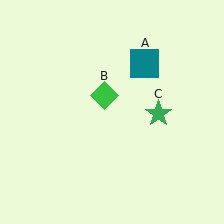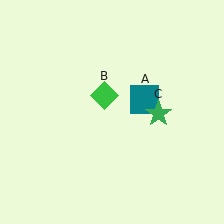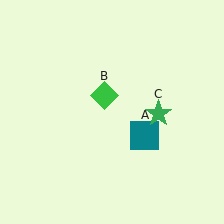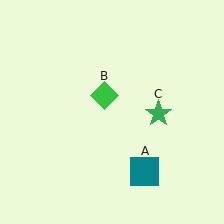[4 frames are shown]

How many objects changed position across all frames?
1 object changed position: teal square (object A).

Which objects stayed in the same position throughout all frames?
Green diamond (object B) and green star (object C) remained stationary.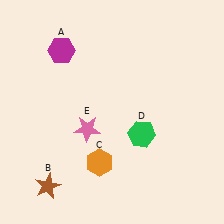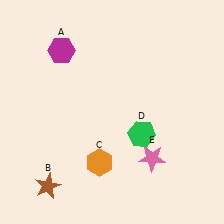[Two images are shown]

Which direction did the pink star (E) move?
The pink star (E) moved right.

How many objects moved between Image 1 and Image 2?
1 object moved between the two images.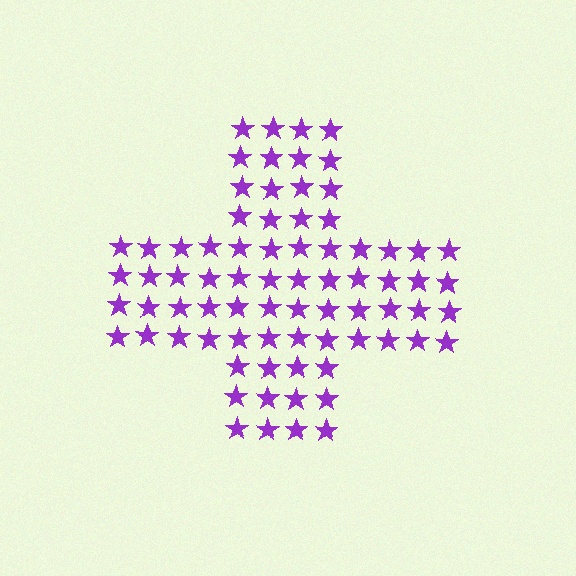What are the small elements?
The small elements are stars.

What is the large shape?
The large shape is a cross.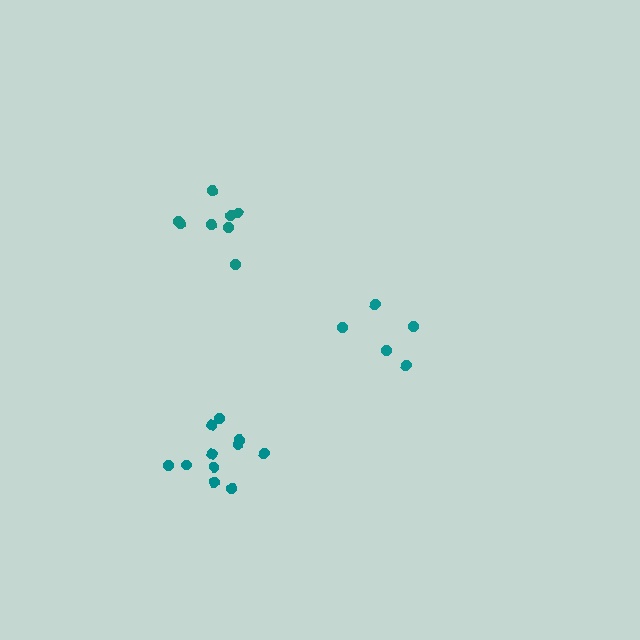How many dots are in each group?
Group 1: 5 dots, Group 2: 8 dots, Group 3: 11 dots (24 total).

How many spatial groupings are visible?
There are 3 spatial groupings.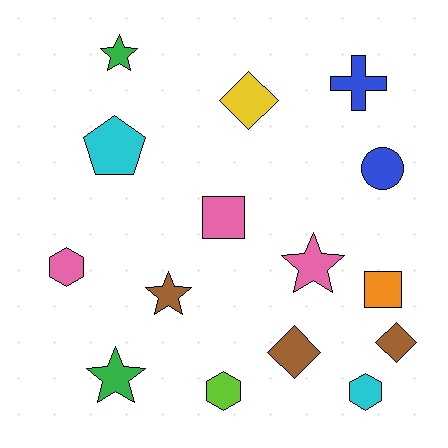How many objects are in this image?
There are 15 objects.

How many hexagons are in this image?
There are 3 hexagons.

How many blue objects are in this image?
There are 2 blue objects.